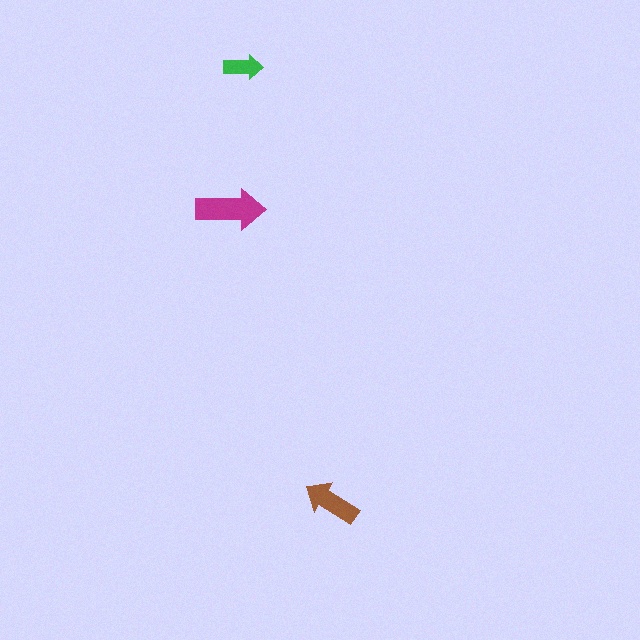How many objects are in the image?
There are 3 objects in the image.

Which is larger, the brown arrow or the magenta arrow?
The magenta one.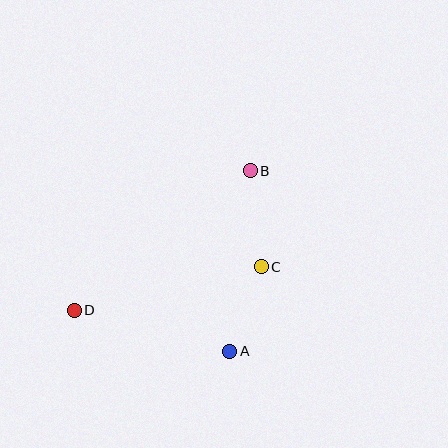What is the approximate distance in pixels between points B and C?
The distance between B and C is approximately 96 pixels.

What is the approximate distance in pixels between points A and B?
The distance between A and B is approximately 181 pixels.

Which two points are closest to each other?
Points A and C are closest to each other.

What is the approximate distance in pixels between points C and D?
The distance between C and D is approximately 192 pixels.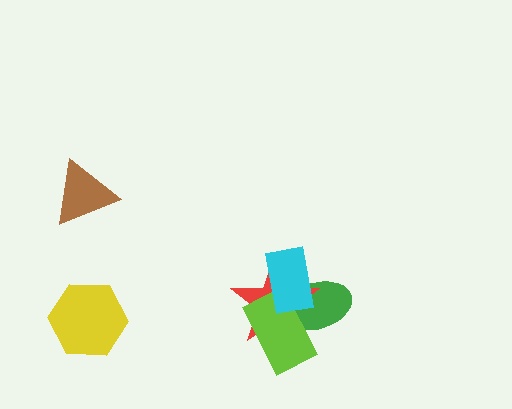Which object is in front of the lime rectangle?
The cyan rectangle is in front of the lime rectangle.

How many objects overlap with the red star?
3 objects overlap with the red star.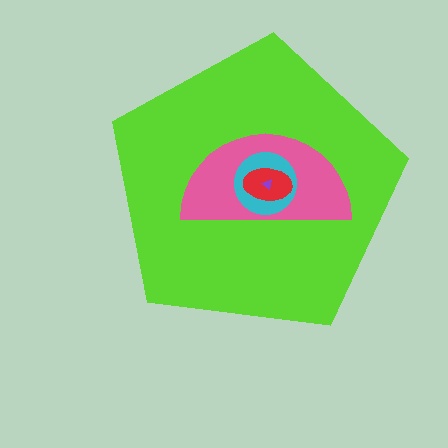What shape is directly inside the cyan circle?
The red ellipse.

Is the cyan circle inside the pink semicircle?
Yes.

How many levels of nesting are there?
5.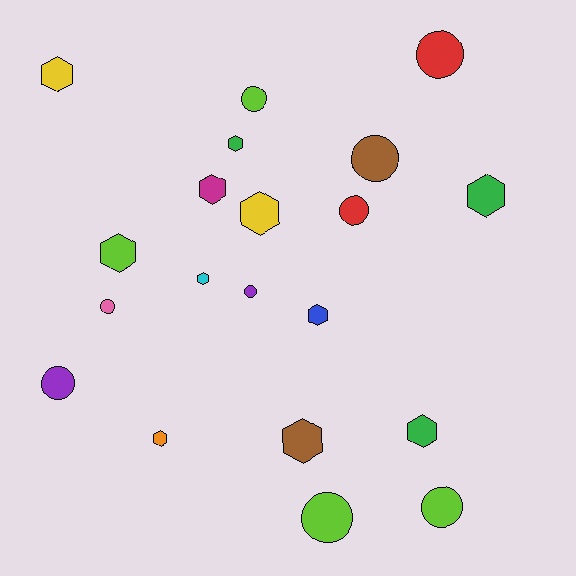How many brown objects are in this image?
There are 2 brown objects.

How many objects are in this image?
There are 20 objects.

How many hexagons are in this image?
There are 11 hexagons.